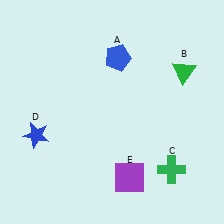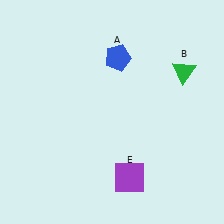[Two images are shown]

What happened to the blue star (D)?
The blue star (D) was removed in Image 2. It was in the bottom-left area of Image 1.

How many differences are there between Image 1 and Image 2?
There are 2 differences between the two images.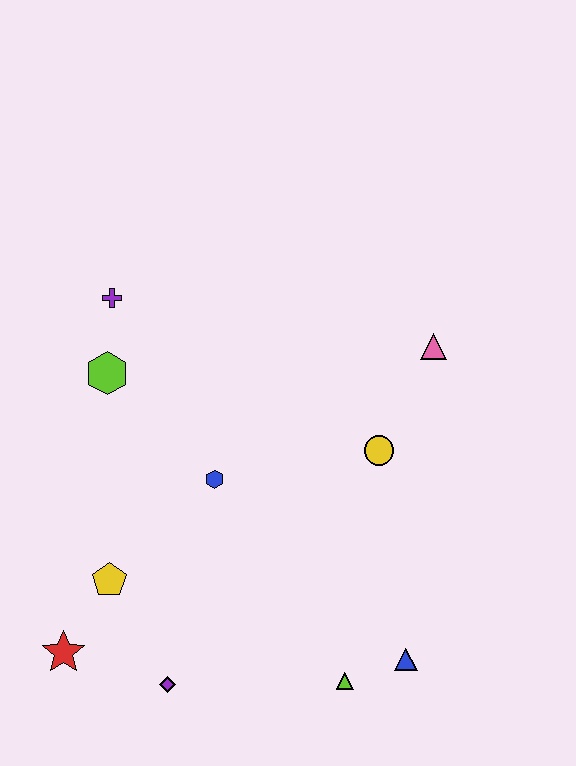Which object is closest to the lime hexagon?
The purple cross is closest to the lime hexagon.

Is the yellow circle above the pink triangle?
No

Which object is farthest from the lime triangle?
The purple cross is farthest from the lime triangle.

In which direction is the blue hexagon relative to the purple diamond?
The blue hexagon is above the purple diamond.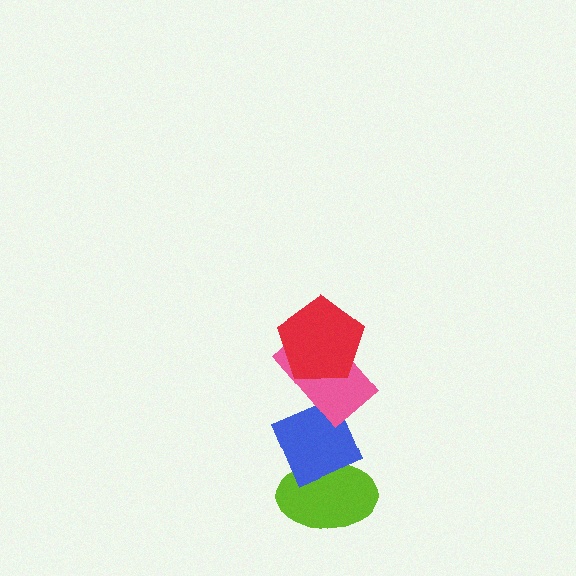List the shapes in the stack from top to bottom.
From top to bottom: the red pentagon, the pink rectangle, the blue diamond, the lime ellipse.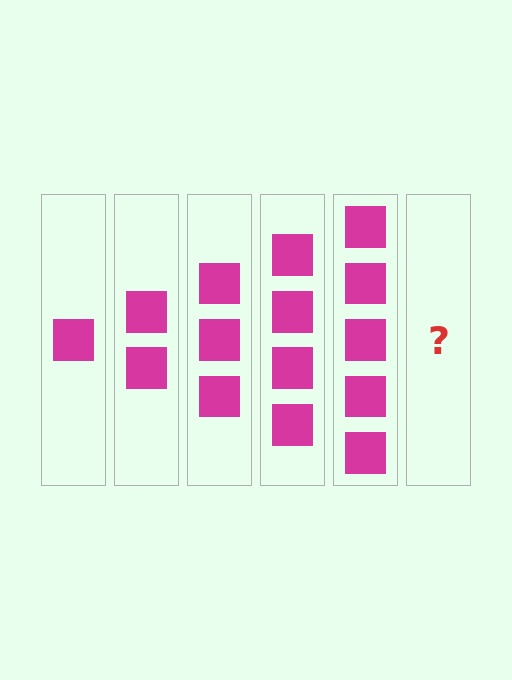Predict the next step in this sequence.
The next step is 6 squares.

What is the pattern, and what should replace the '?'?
The pattern is that each step adds one more square. The '?' should be 6 squares.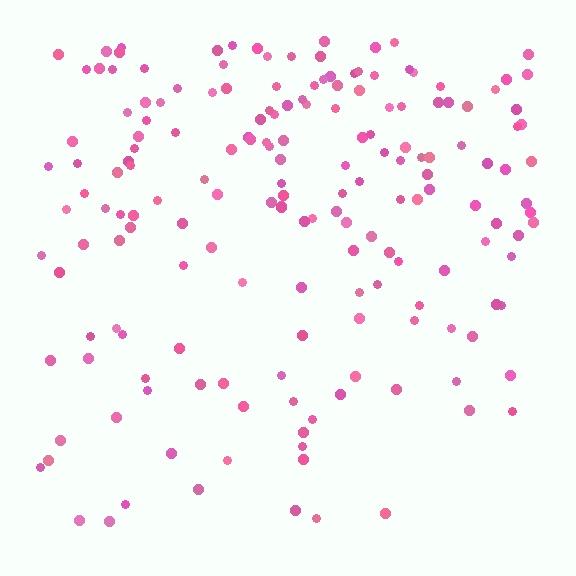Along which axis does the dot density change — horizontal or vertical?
Vertical.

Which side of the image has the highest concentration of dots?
The top.